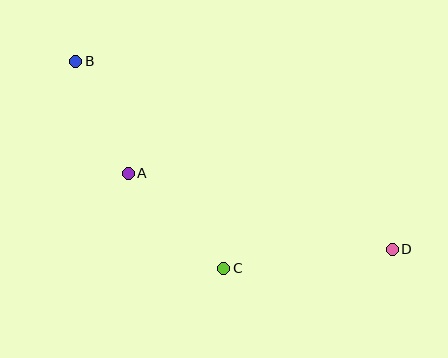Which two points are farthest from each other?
Points B and D are farthest from each other.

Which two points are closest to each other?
Points A and B are closest to each other.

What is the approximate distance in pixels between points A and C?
The distance between A and C is approximately 135 pixels.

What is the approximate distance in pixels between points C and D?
The distance between C and D is approximately 169 pixels.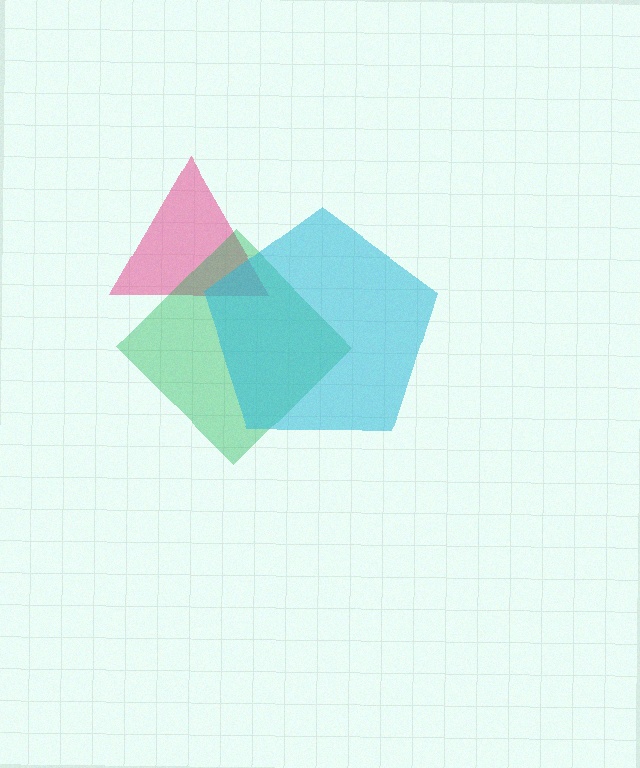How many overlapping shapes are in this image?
There are 3 overlapping shapes in the image.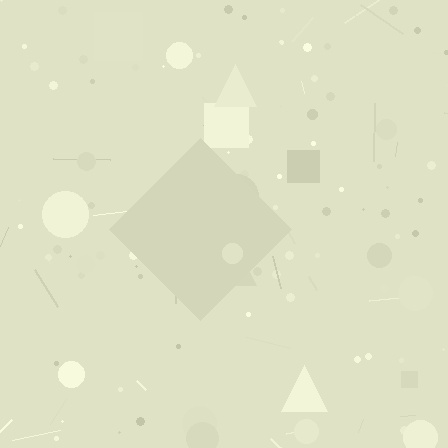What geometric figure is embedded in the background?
A diamond is embedded in the background.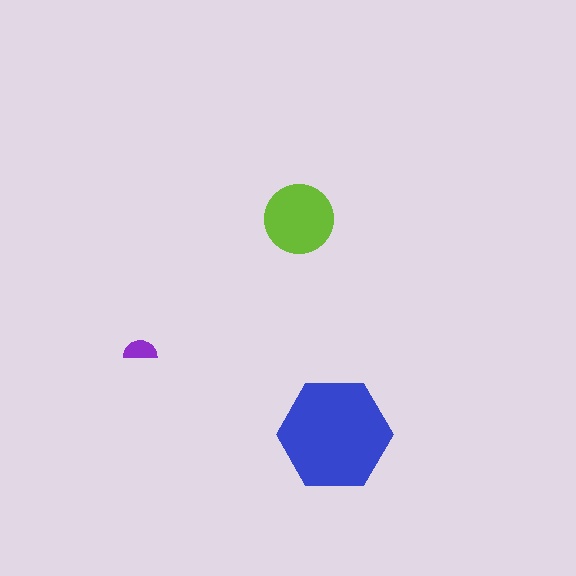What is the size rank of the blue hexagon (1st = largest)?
1st.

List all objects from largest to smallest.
The blue hexagon, the lime circle, the purple semicircle.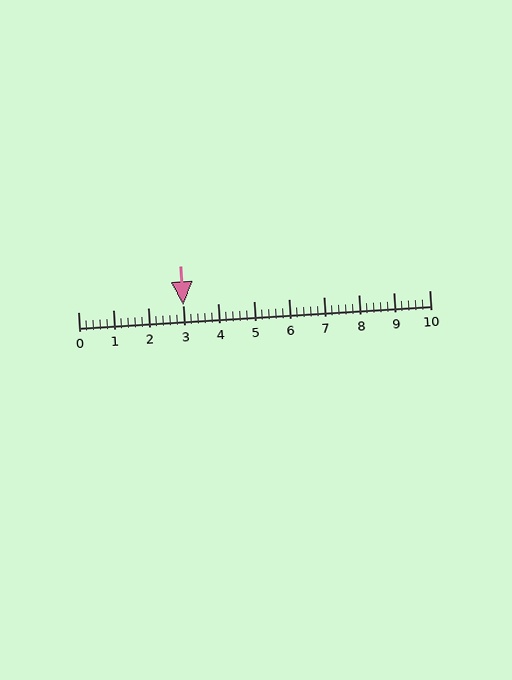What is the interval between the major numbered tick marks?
The major tick marks are spaced 1 units apart.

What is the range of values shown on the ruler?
The ruler shows values from 0 to 10.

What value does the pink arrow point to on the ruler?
The pink arrow points to approximately 3.0.